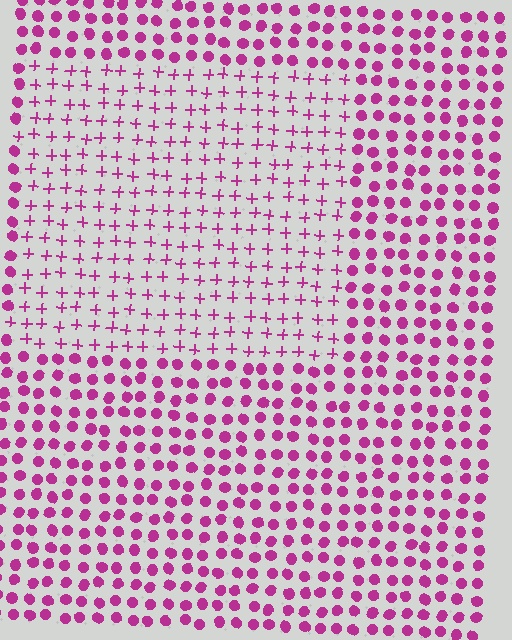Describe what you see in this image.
The image is filled with small magenta elements arranged in a uniform grid. A rectangle-shaped region contains plus signs, while the surrounding area contains circles. The boundary is defined purely by the change in element shape.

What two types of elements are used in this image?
The image uses plus signs inside the rectangle region and circles outside it.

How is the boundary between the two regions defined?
The boundary is defined by a change in element shape: plus signs inside vs. circles outside. All elements share the same color and spacing.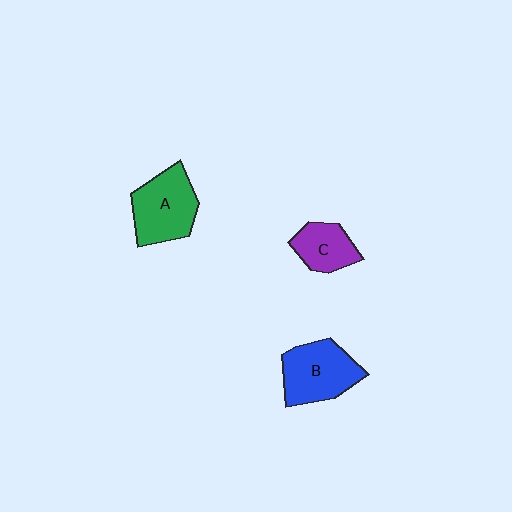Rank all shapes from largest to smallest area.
From largest to smallest: B (blue), A (green), C (purple).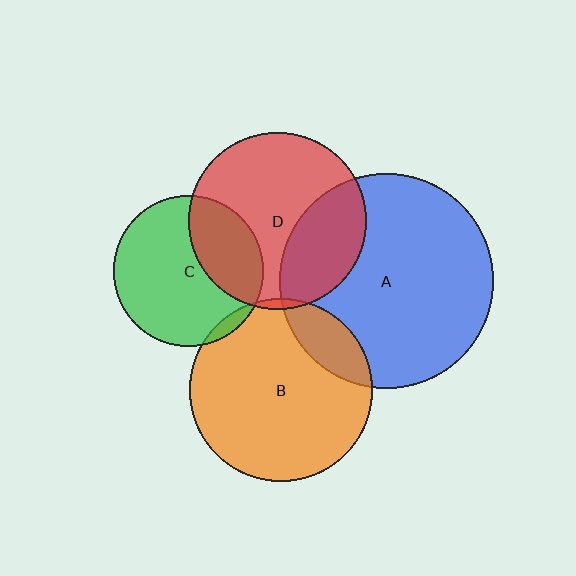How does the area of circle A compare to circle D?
Approximately 1.5 times.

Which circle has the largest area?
Circle A (blue).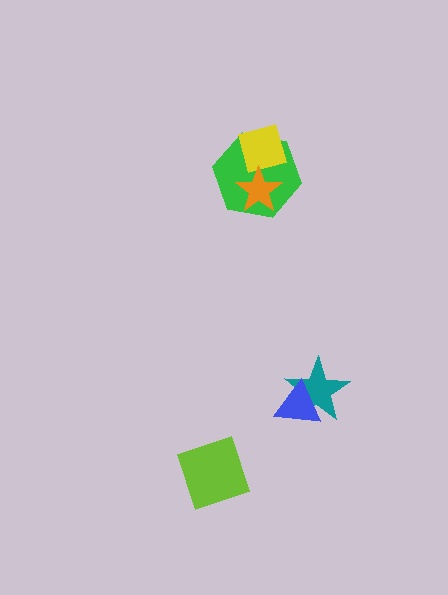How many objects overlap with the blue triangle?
1 object overlaps with the blue triangle.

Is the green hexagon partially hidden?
Yes, it is partially covered by another shape.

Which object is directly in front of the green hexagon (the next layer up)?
The yellow diamond is directly in front of the green hexagon.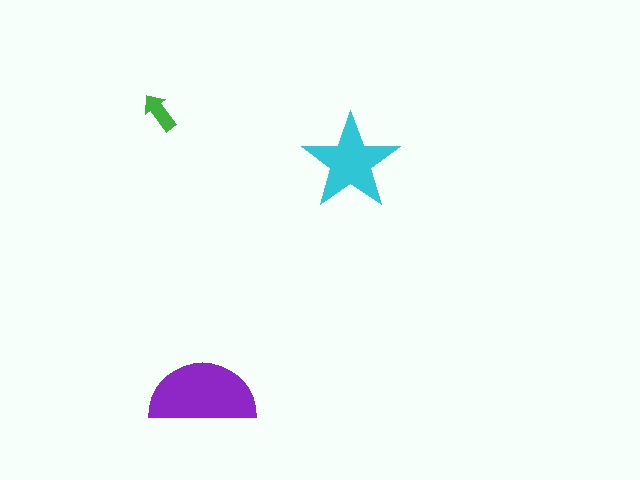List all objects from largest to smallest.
The purple semicircle, the cyan star, the green arrow.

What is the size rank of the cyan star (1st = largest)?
2nd.